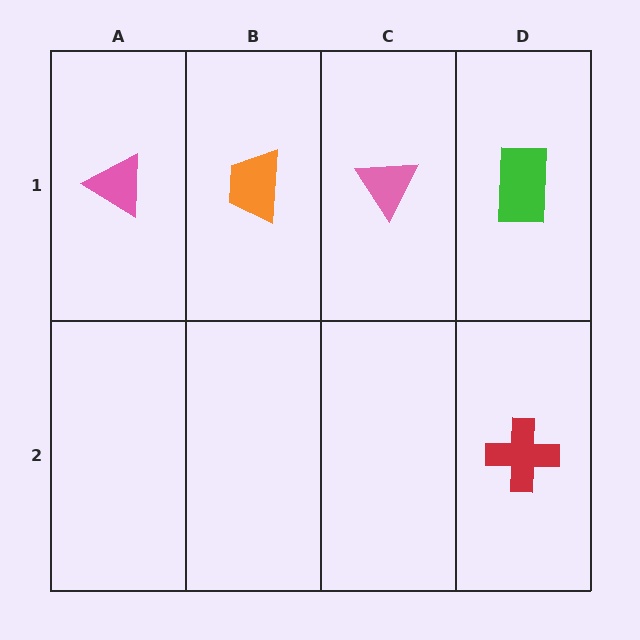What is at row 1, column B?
An orange trapezoid.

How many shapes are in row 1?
4 shapes.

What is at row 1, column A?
A pink triangle.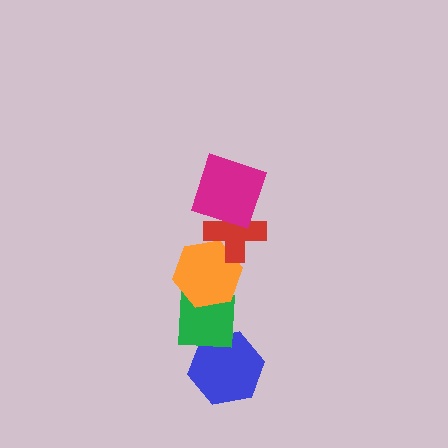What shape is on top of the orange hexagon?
The red cross is on top of the orange hexagon.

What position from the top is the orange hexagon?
The orange hexagon is 3rd from the top.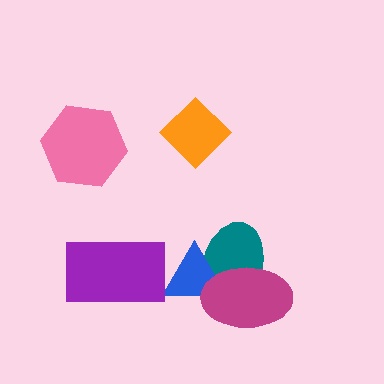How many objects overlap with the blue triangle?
2 objects overlap with the blue triangle.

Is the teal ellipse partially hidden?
Yes, it is partially covered by another shape.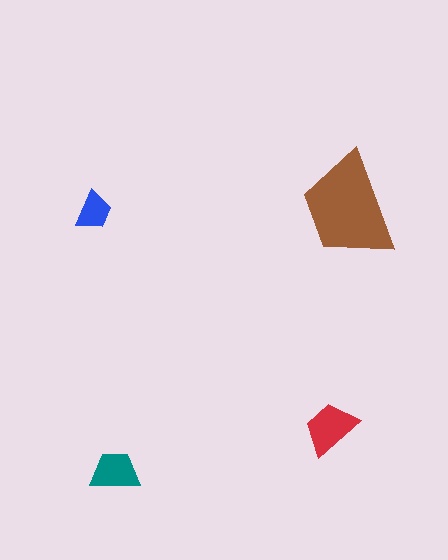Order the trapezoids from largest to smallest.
the brown one, the red one, the teal one, the blue one.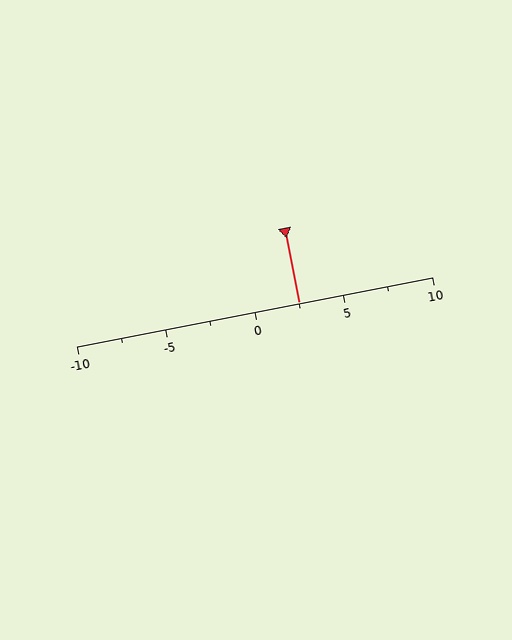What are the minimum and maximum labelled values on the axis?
The axis runs from -10 to 10.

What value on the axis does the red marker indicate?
The marker indicates approximately 2.5.